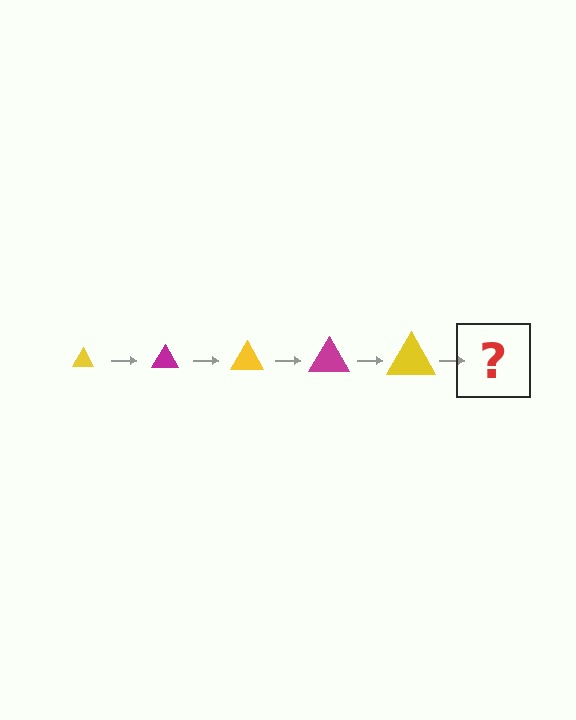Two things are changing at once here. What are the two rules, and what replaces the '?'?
The two rules are that the triangle grows larger each step and the color cycles through yellow and magenta. The '?' should be a magenta triangle, larger than the previous one.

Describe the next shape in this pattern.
It should be a magenta triangle, larger than the previous one.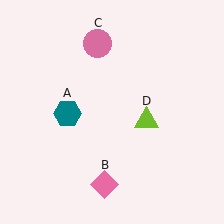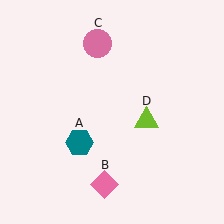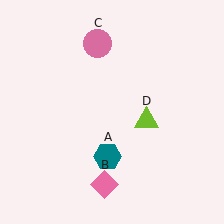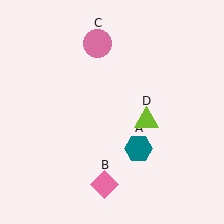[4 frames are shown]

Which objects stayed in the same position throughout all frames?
Pink diamond (object B) and pink circle (object C) and lime triangle (object D) remained stationary.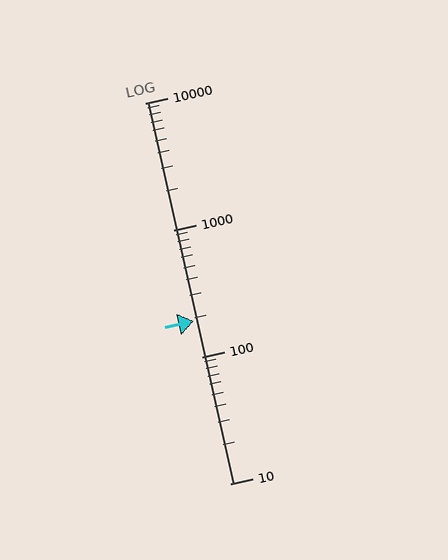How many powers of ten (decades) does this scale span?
The scale spans 3 decades, from 10 to 10000.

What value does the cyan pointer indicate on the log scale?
The pointer indicates approximately 190.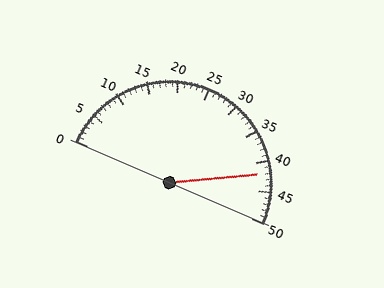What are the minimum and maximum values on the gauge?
The gauge ranges from 0 to 50.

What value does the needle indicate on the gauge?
The needle indicates approximately 42.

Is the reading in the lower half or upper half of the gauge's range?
The reading is in the upper half of the range (0 to 50).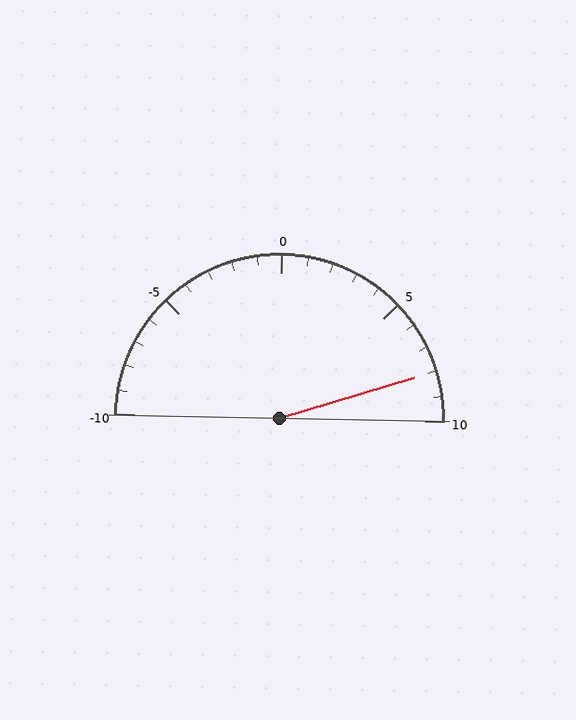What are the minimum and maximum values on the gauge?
The gauge ranges from -10 to 10.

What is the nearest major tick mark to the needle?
The nearest major tick mark is 10.